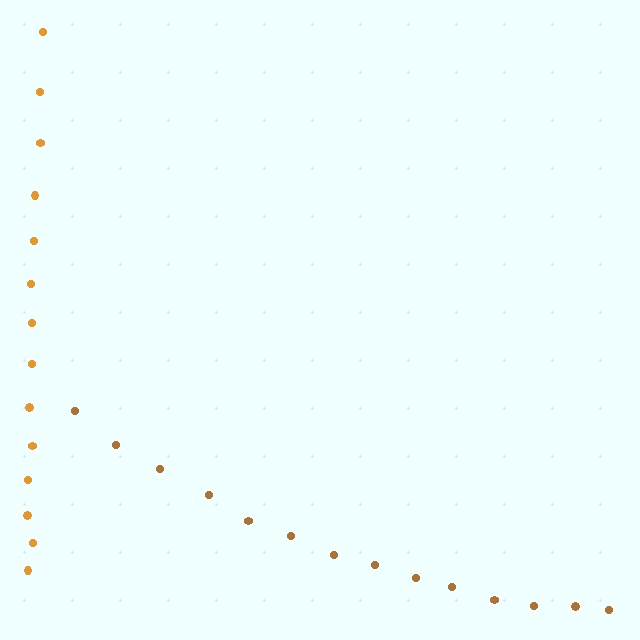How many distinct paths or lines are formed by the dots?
There are 2 distinct paths.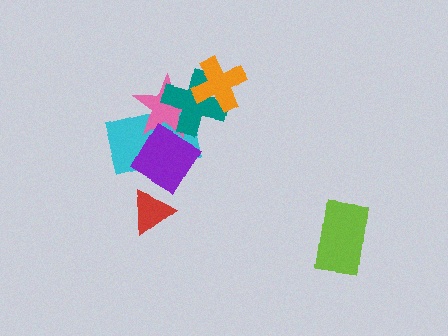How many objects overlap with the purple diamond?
2 objects overlap with the purple diamond.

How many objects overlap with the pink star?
3 objects overlap with the pink star.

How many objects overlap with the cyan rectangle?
3 objects overlap with the cyan rectangle.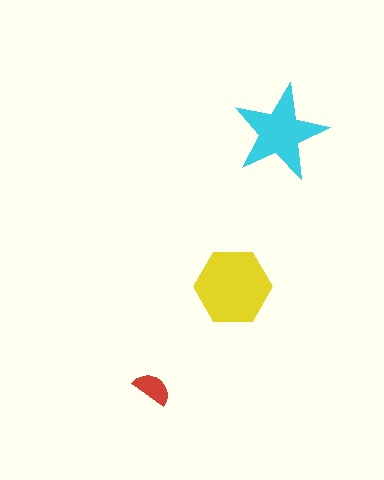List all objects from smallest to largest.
The red semicircle, the cyan star, the yellow hexagon.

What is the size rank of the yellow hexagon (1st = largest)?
1st.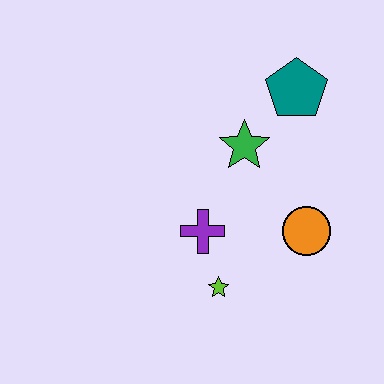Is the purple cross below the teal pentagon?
Yes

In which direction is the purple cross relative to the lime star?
The purple cross is above the lime star.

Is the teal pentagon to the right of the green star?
Yes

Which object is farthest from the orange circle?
The teal pentagon is farthest from the orange circle.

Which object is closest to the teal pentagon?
The green star is closest to the teal pentagon.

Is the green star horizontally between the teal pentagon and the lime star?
Yes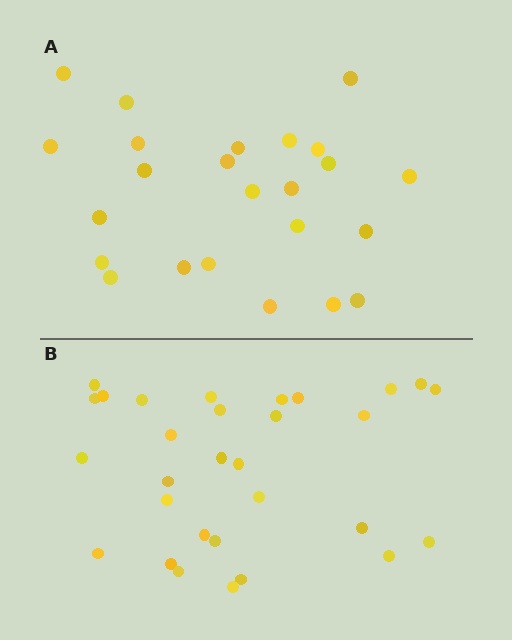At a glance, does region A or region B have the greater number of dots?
Region B (the bottom region) has more dots.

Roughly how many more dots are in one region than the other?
Region B has about 6 more dots than region A.